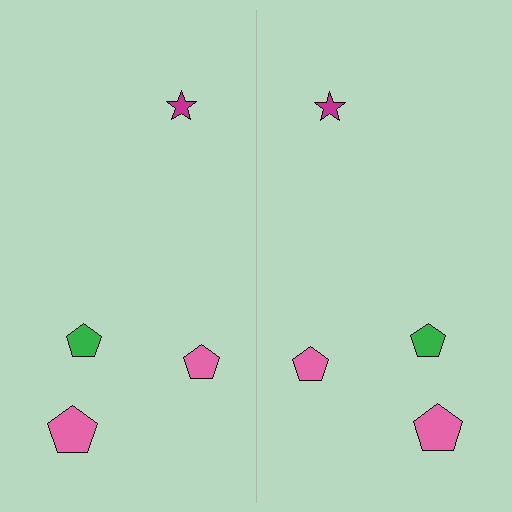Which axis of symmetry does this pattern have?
The pattern has a vertical axis of symmetry running through the center of the image.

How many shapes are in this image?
There are 8 shapes in this image.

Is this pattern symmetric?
Yes, this pattern has bilateral (reflection) symmetry.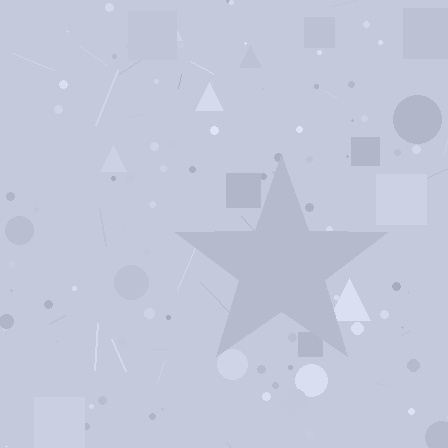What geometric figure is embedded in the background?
A star is embedded in the background.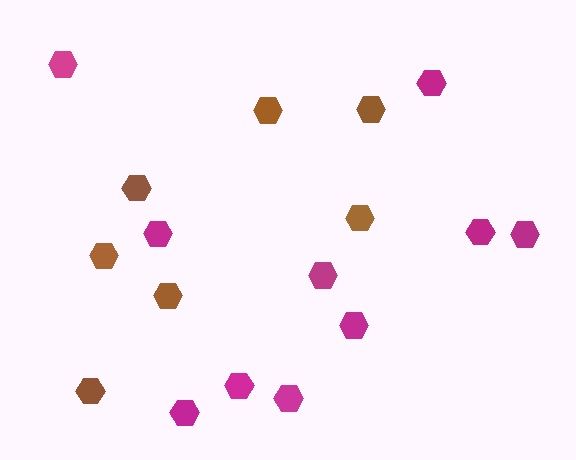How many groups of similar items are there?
There are 2 groups: one group of brown hexagons (7) and one group of magenta hexagons (10).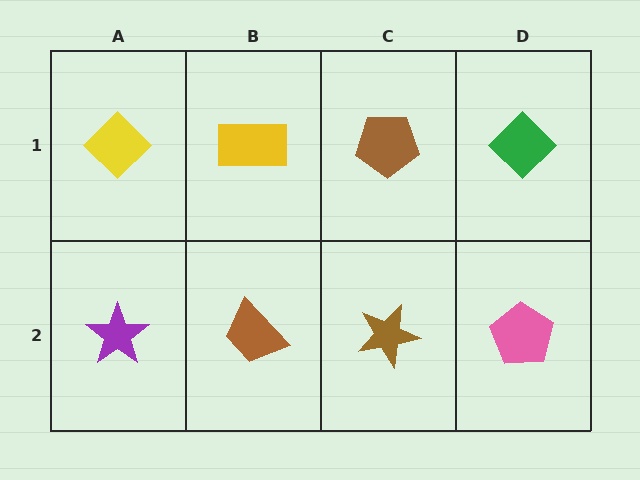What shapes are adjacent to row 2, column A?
A yellow diamond (row 1, column A), a brown trapezoid (row 2, column B).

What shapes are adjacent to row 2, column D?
A green diamond (row 1, column D), a brown star (row 2, column C).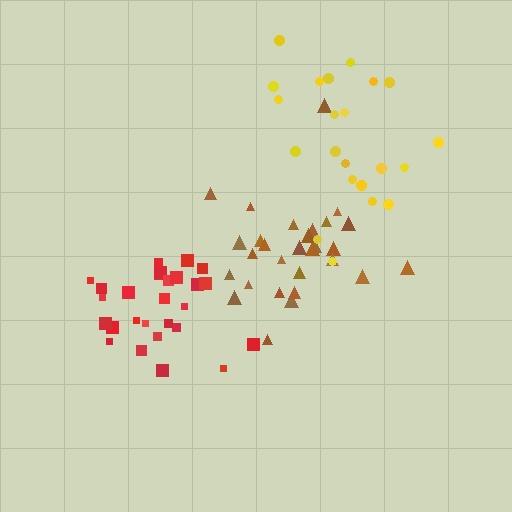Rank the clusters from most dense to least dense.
red, brown, yellow.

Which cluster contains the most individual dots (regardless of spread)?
Brown (29).